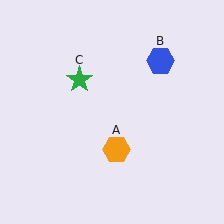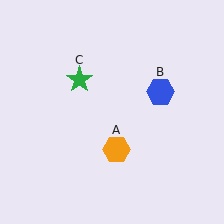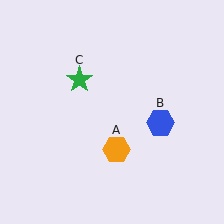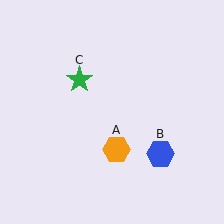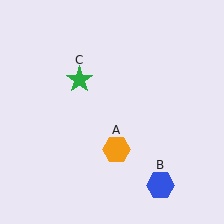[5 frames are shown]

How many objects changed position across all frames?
1 object changed position: blue hexagon (object B).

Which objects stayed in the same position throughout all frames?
Orange hexagon (object A) and green star (object C) remained stationary.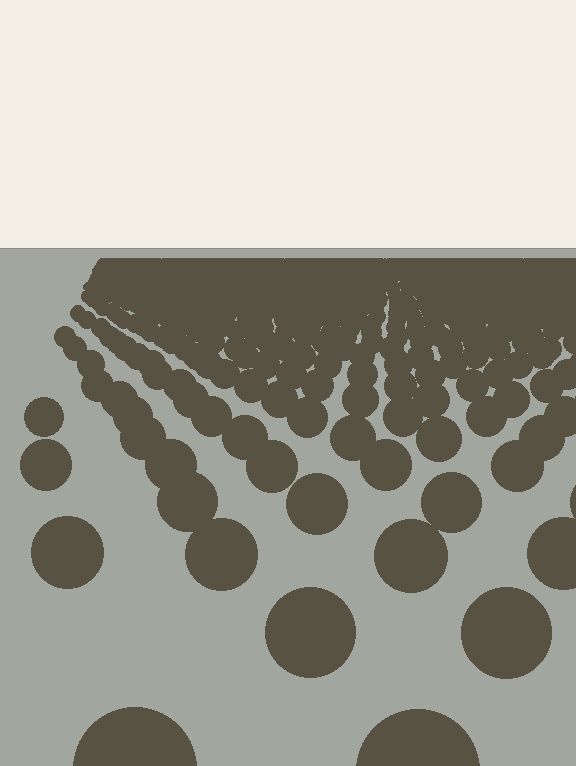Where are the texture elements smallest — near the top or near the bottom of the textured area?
Near the top.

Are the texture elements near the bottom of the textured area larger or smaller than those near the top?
Larger. Near the bottom, elements are closer to the viewer and appear at a bigger on-screen size.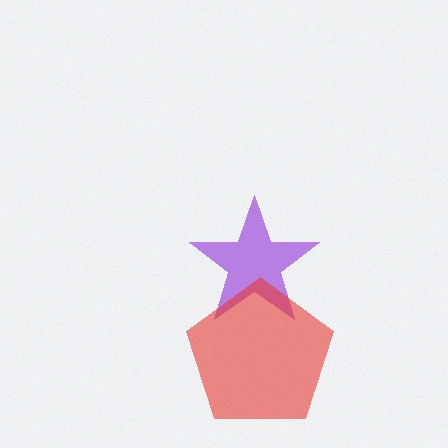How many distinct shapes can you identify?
There are 2 distinct shapes: a purple star, a red pentagon.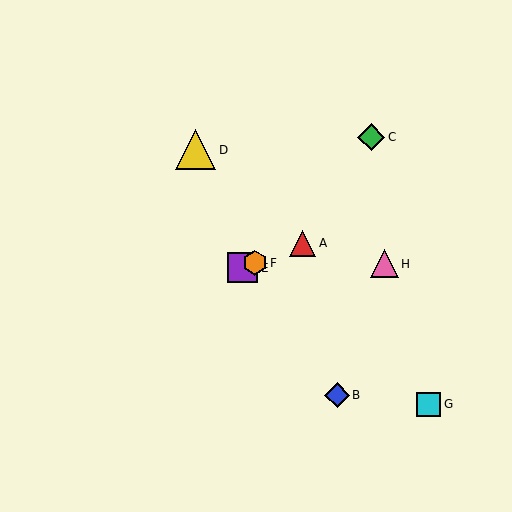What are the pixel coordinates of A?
Object A is at (303, 243).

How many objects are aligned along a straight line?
3 objects (A, E, F) are aligned along a straight line.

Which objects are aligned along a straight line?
Objects A, E, F are aligned along a straight line.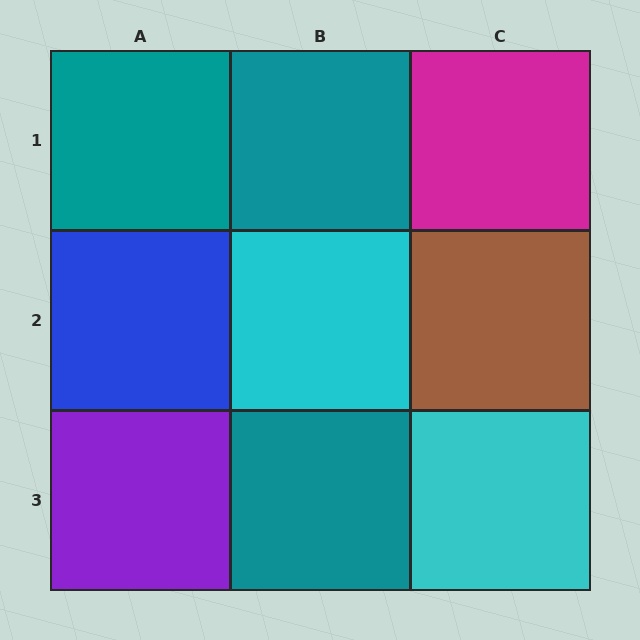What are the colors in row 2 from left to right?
Blue, cyan, brown.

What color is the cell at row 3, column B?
Teal.